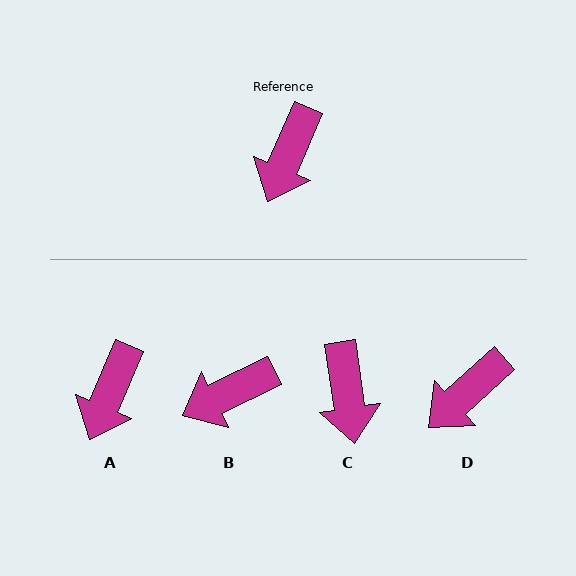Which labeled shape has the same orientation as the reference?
A.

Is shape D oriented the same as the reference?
No, it is off by about 25 degrees.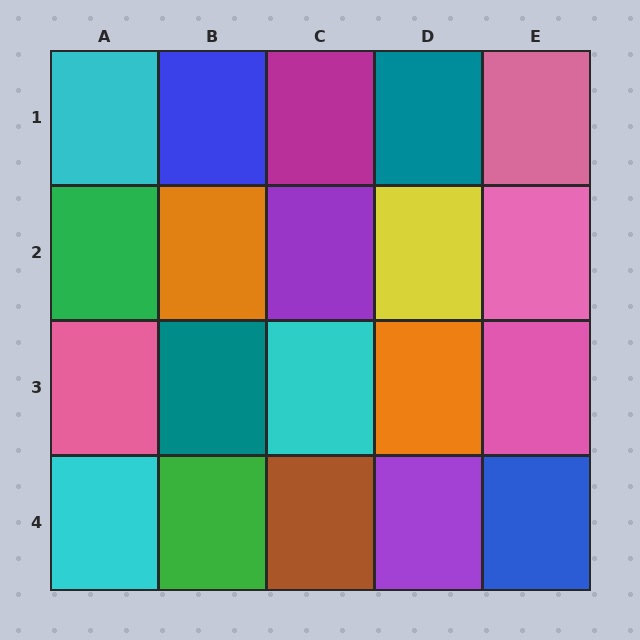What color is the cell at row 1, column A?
Cyan.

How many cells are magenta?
1 cell is magenta.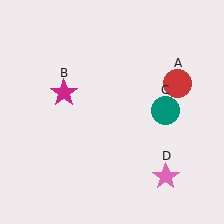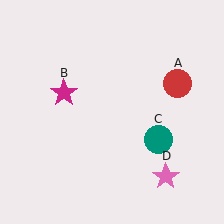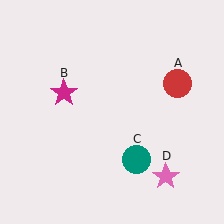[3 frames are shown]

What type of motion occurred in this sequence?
The teal circle (object C) rotated clockwise around the center of the scene.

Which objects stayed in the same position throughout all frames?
Red circle (object A) and magenta star (object B) and pink star (object D) remained stationary.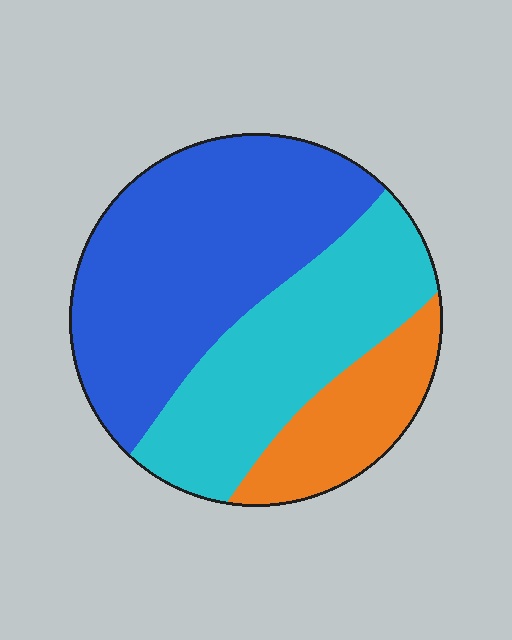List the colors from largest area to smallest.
From largest to smallest: blue, cyan, orange.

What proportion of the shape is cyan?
Cyan covers around 35% of the shape.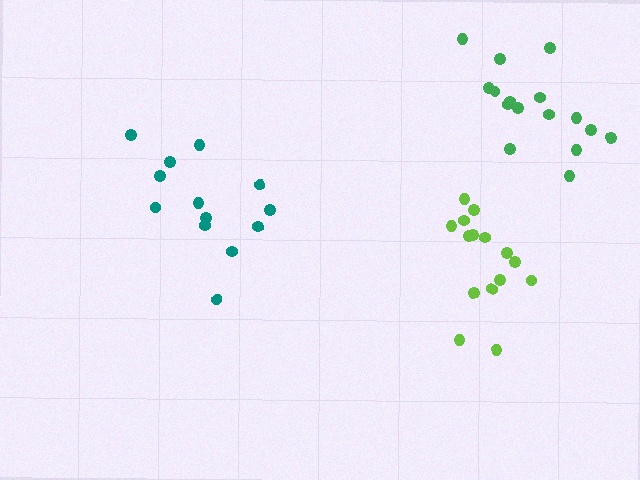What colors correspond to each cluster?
The clusters are colored: lime, teal, green.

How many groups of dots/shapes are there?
There are 3 groups.